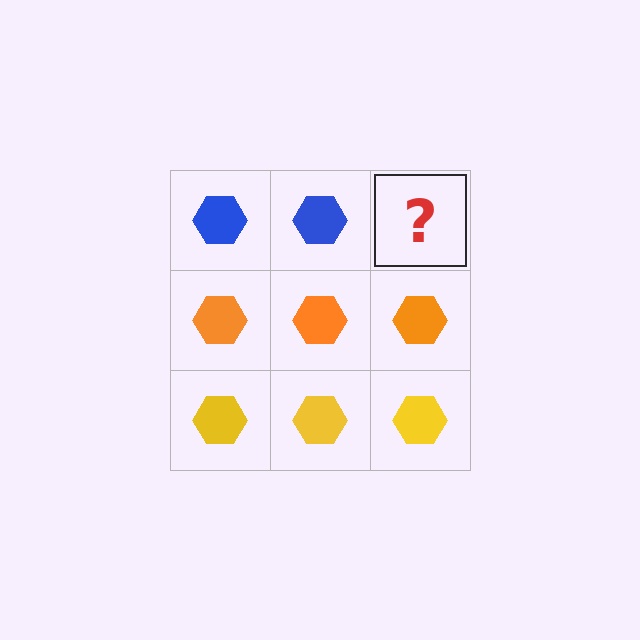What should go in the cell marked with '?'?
The missing cell should contain a blue hexagon.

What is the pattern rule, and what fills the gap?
The rule is that each row has a consistent color. The gap should be filled with a blue hexagon.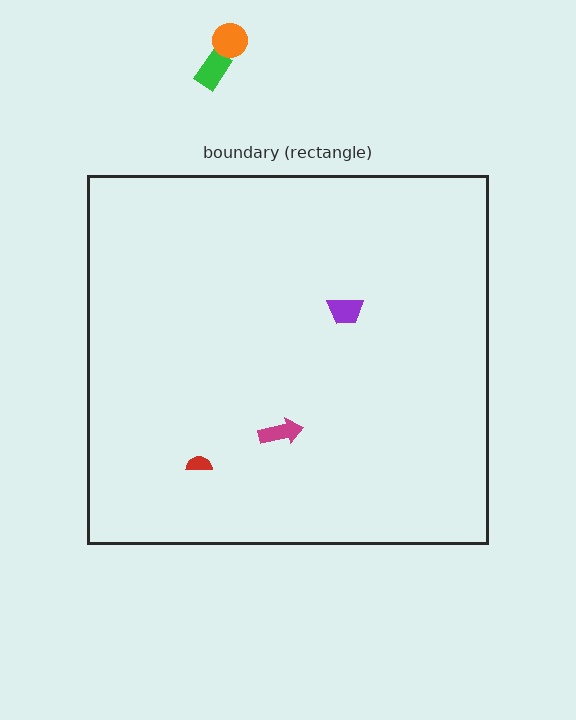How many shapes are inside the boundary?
3 inside, 2 outside.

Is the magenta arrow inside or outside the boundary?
Inside.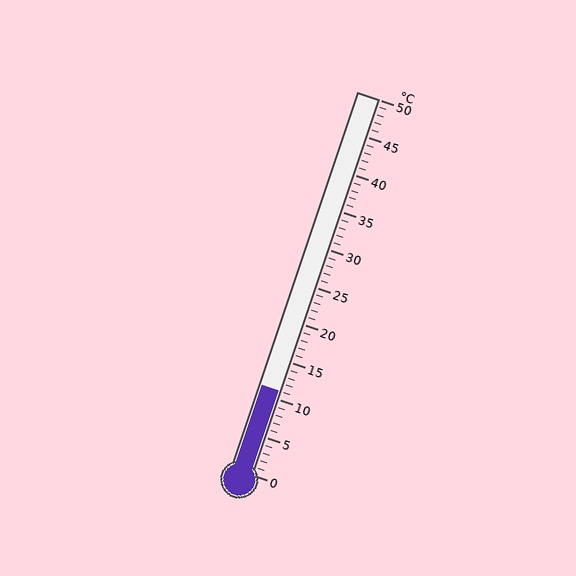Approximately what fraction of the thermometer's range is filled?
The thermometer is filled to approximately 20% of its range.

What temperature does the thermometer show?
The thermometer shows approximately 11°C.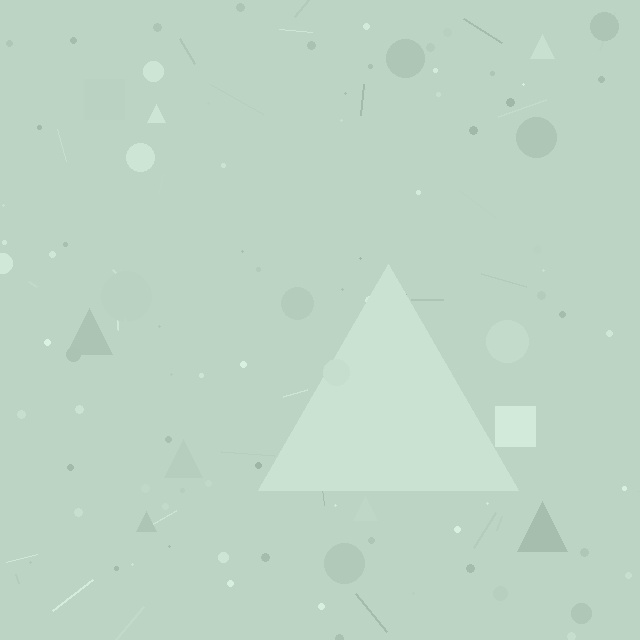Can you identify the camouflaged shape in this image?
The camouflaged shape is a triangle.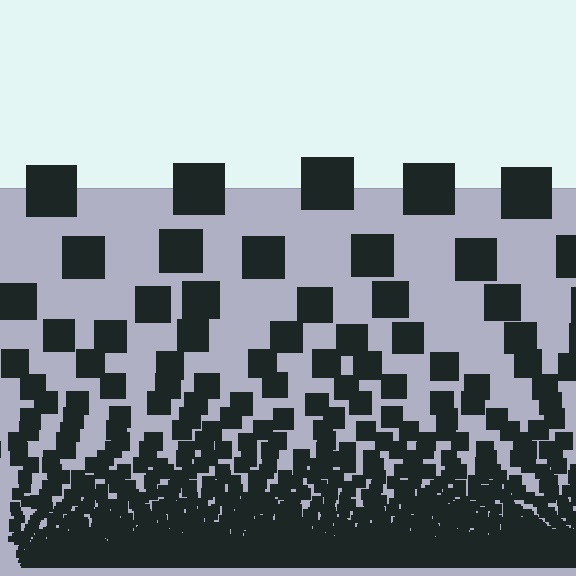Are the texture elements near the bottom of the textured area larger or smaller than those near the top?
Smaller. The gradient is inverted — elements near the bottom are smaller and denser.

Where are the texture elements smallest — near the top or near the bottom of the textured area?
Near the bottom.